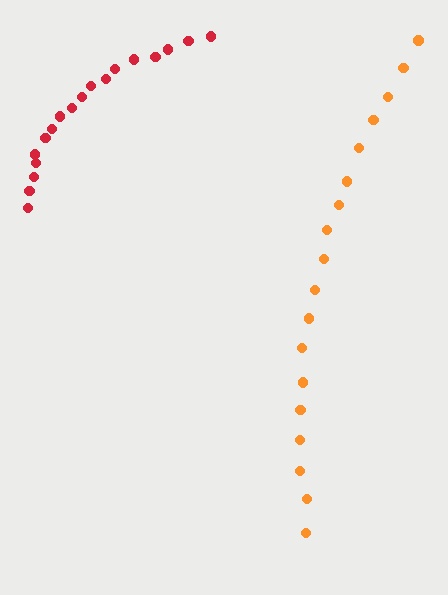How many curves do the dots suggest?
There are 2 distinct paths.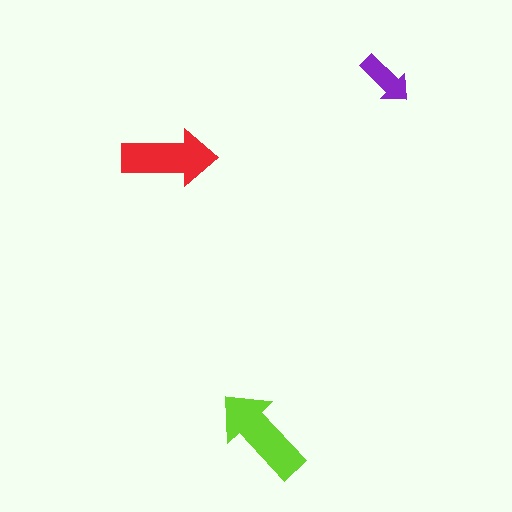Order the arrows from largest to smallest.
the lime one, the red one, the purple one.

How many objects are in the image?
There are 3 objects in the image.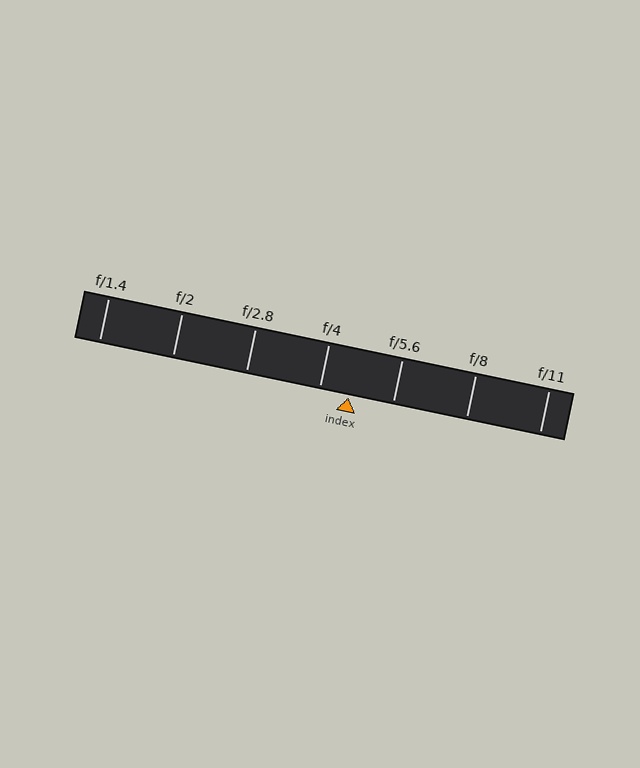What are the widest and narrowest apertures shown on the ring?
The widest aperture shown is f/1.4 and the narrowest is f/11.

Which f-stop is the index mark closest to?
The index mark is closest to f/4.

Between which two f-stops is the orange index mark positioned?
The index mark is between f/4 and f/5.6.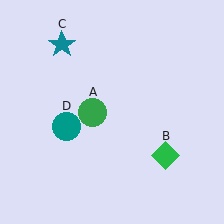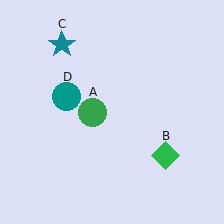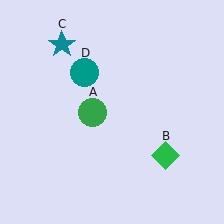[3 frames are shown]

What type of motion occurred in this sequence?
The teal circle (object D) rotated clockwise around the center of the scene.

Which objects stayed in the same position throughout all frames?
Green circle (object A) and green diamond (object B) and teal star (object C) remained stationary.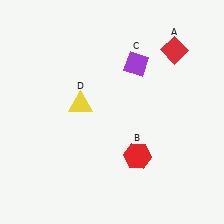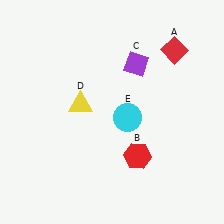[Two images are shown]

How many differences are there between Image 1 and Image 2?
There is 1 difference between the two images.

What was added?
A cyan circle (E) was added in Image 2.